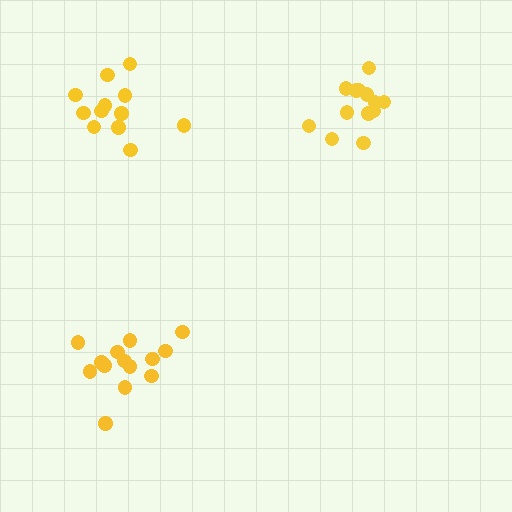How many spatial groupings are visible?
There are 3 spatial groupings.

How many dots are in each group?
Group 1: 12 dots, Group 2: 13 dots, Group 3: 14 dots (39 total).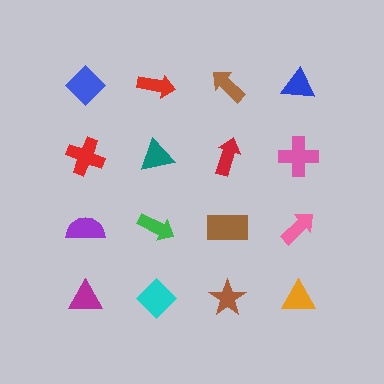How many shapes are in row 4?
4 shapes.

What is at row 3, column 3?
A brown rectangle.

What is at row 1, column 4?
A blue triangle.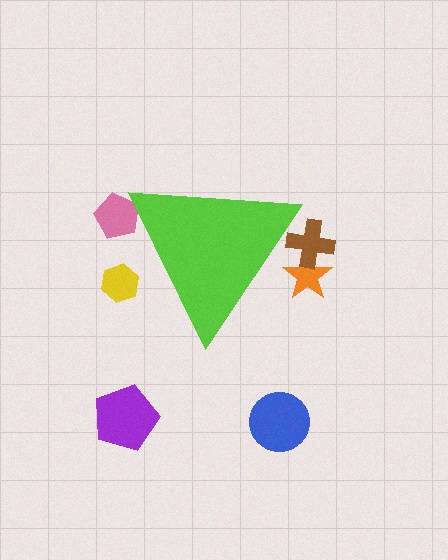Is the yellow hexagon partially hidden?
Yes, the yellow hexagon is partially hidden behind the lime triangle.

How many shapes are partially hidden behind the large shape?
4 shapes are partially hidden.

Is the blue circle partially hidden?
No, the blue circle is fully visible.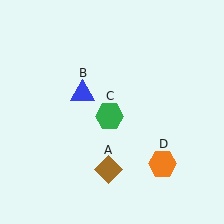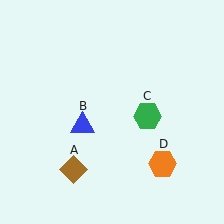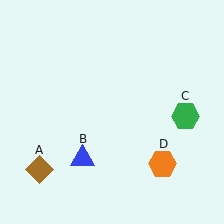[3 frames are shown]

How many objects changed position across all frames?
3 objects changed position: brown diamond (object A), blue triangle (object B), green hexagon (object C).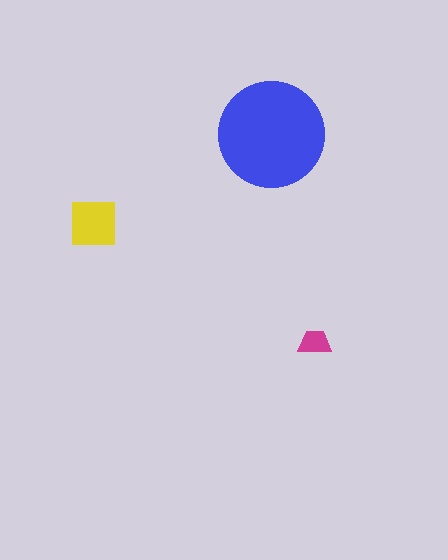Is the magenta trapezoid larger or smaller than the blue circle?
Smaller.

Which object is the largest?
The blue circle.